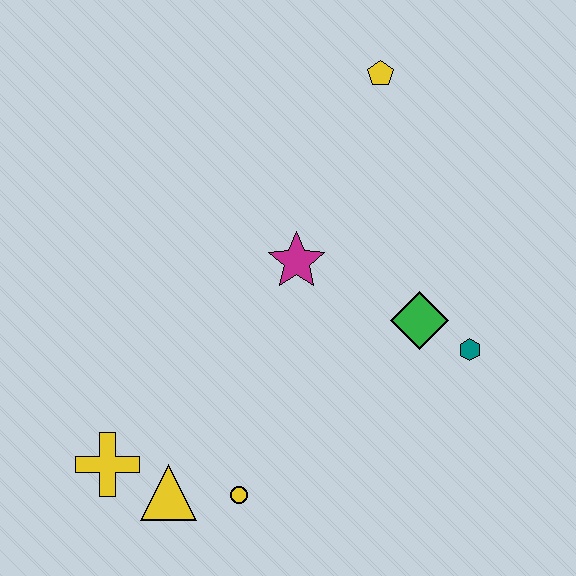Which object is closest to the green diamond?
The teal hexagon is closest to the green diamond.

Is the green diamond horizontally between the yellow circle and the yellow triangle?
No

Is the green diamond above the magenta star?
No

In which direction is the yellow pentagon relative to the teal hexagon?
The yellow pentagon is above the teal hexagon.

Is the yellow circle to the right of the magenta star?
No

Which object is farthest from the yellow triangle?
The yellow pentagon is farthest from the yellow triangle.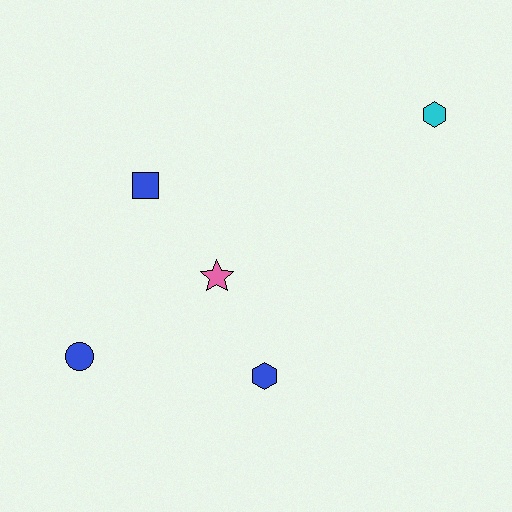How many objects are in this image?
There are 5 objects.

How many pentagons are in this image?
There are no pentagons.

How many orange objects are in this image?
There are no orange objects.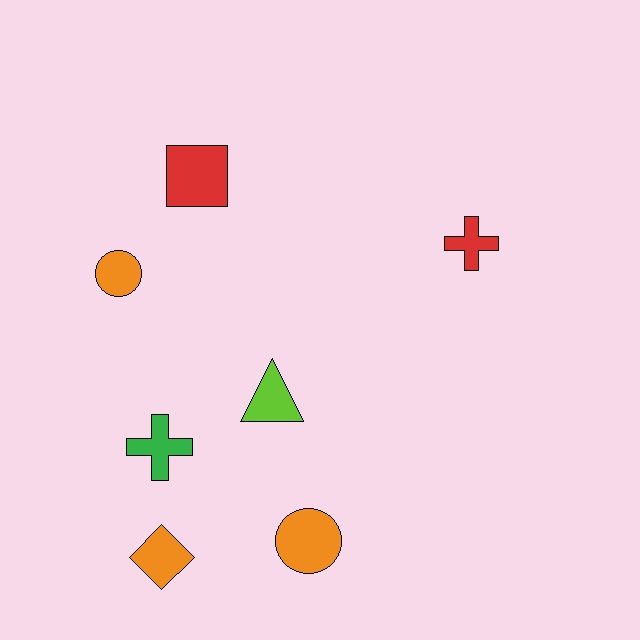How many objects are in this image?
There are 7 objects.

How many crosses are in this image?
There are 2 crosses.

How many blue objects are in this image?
There are no blue objects.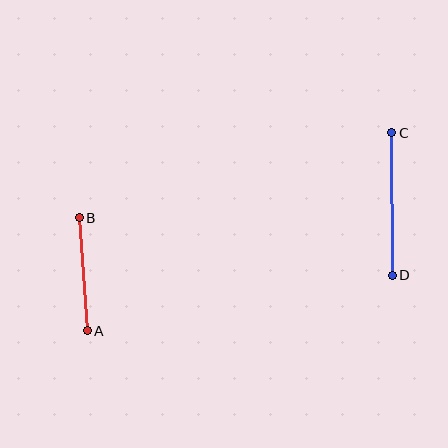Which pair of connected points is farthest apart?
Points C and D are farthest apart.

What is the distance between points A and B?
The distance is approximately 113 pixels.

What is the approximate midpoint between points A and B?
The midpoint is at approximately (83, 274) pixels.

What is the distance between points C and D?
The distance is approximately 142 pixels.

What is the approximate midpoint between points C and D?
The midpoint is at approximately (392, 204) pixels.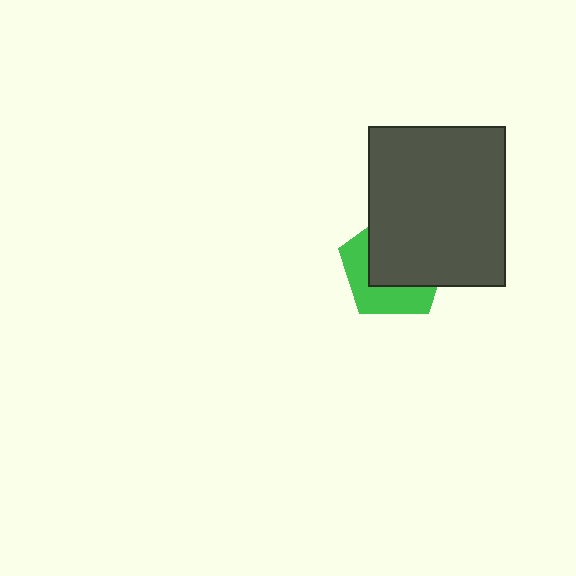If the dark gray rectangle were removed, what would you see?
You would see the complete green pentagon.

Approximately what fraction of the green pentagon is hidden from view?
Roughly 60% of the green pentagon is hidden behind the dark gray rectangle.